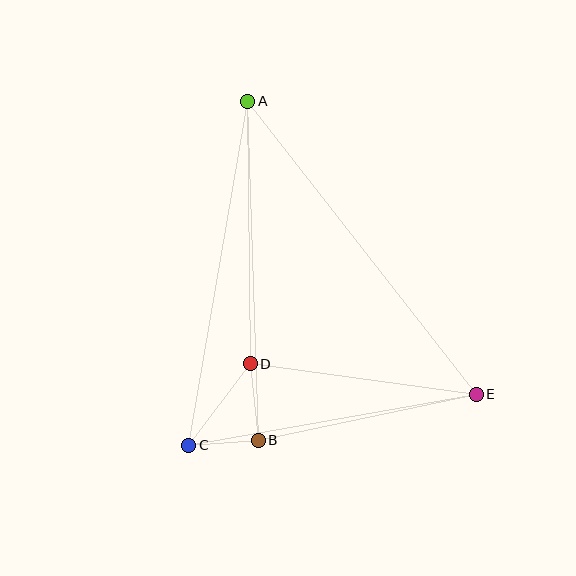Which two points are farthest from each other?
Points A and E are farthest from each other.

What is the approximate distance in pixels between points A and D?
The distance between A and D is approximately 262 pixels.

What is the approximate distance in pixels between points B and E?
The distance between B and E is approximately 223 pixels.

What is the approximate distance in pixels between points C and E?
The distance between C and E is approximately 292 pixels.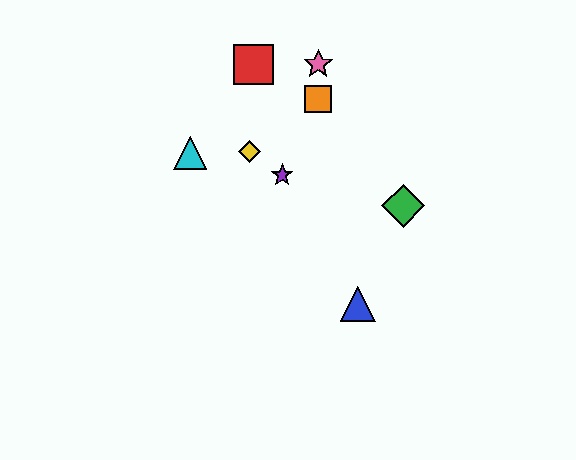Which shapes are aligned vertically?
The orange square, the pink star are aligned vertically.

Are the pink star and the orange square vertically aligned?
Yes, both are at x≈318.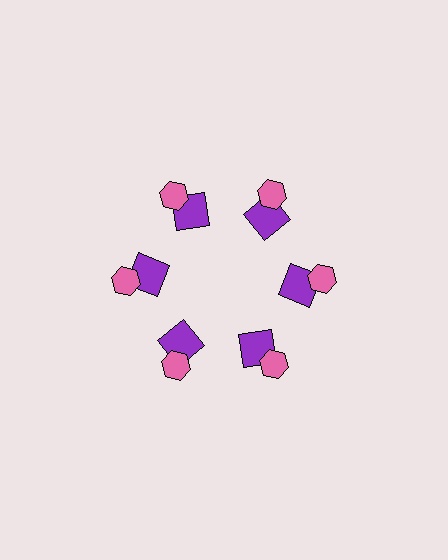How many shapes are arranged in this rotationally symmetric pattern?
There are 12 shapes, arranged in 6 groups of 2.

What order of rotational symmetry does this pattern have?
This pattern has 6-fold rotational symmetry.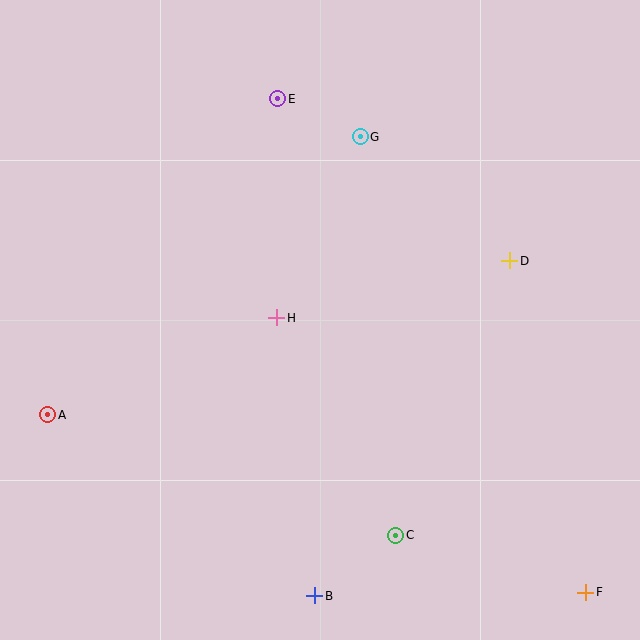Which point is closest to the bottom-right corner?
Point F is closest to the bottom-right corner.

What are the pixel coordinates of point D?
Point D is at (510, 261).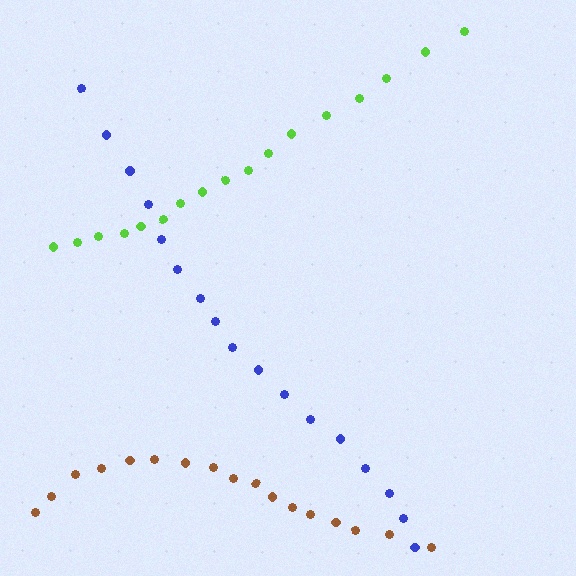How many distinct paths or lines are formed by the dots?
There are 3 distinct paths.